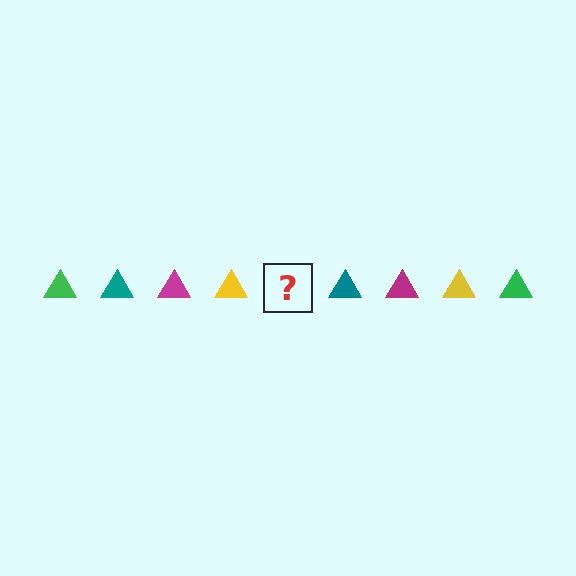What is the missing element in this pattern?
The missing element is a green triangle.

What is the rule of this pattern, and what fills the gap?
The rule is that the pattern cycles through green, teal, magenta, yellow triangles. The gap should be filled with a green triangle.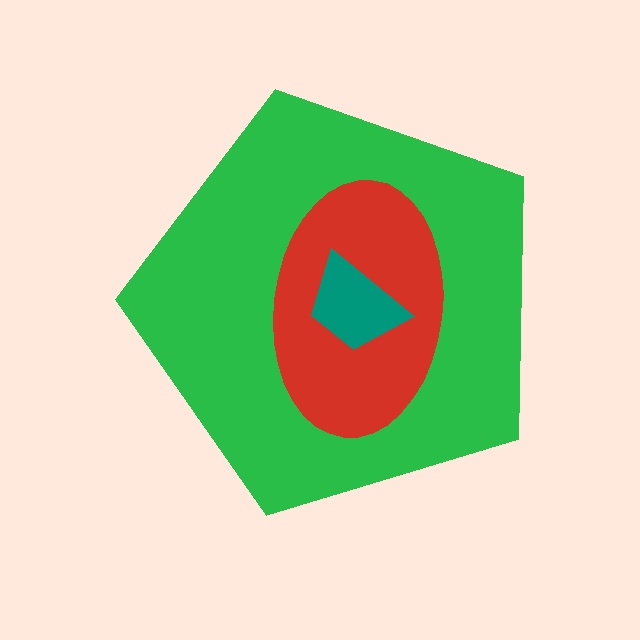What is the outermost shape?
The green pentagon.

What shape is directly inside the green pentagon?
The red ellipse.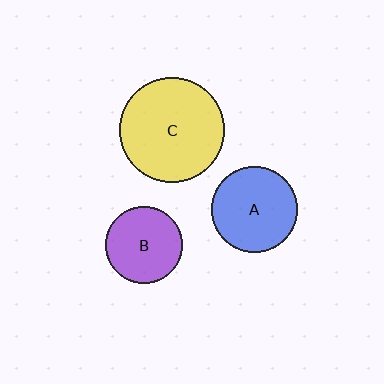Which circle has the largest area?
Circle C (yellow).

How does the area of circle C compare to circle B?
Approximately 1.8 times.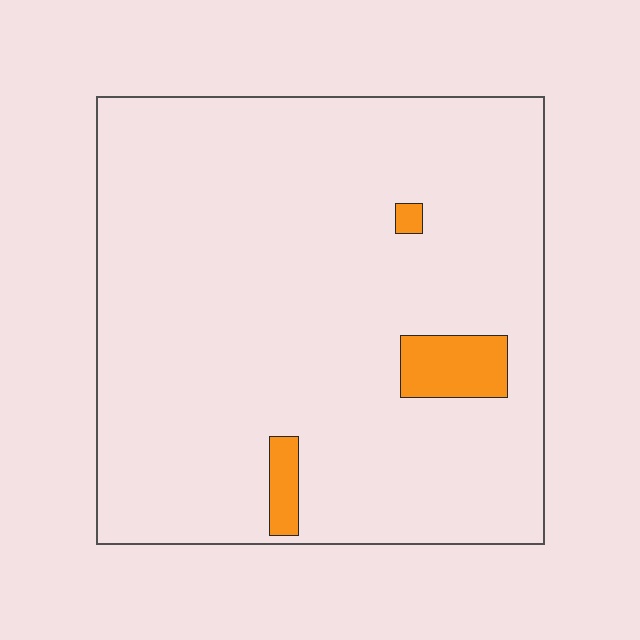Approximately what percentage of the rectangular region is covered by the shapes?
Approximately 5%.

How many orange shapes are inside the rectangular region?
3.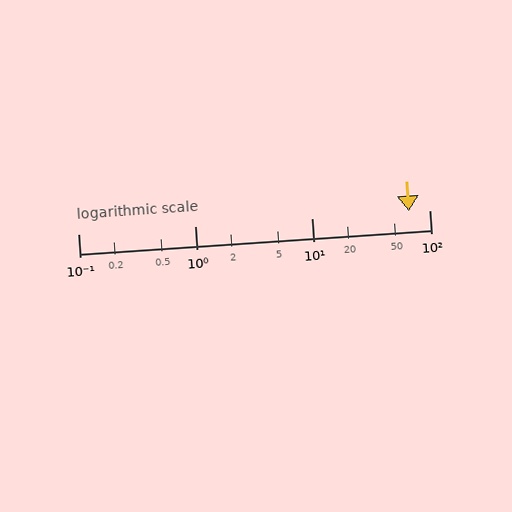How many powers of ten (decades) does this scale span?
The scale spans 3 decades, from 0.1 to 100.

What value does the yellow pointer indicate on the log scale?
The pointer indicates approximately 67.